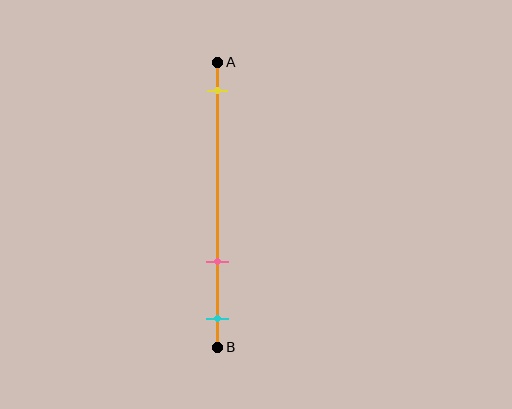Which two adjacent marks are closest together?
The pink and cyan marks are the closest adjacent pair.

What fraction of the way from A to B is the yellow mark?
The yellow mark is approximately 10% (0.1) of the way from A to B.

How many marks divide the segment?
There are 3 marks dividing the segment.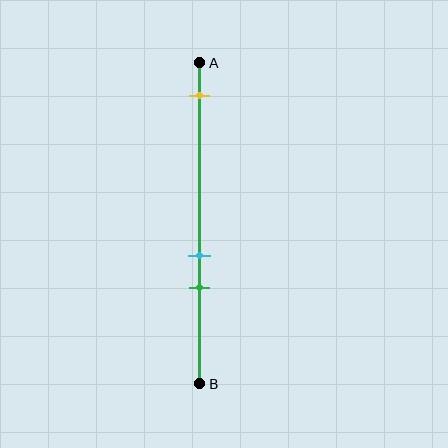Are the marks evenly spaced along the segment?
No, the marks are not evenly spaced.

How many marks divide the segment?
There are 3 marks dividing the segment.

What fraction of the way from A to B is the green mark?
The green mark is approximately 70% (0.7) of the way from A to B.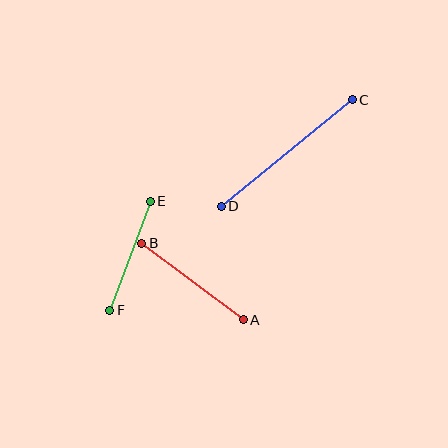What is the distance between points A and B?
The distance is approximately 127 pixels.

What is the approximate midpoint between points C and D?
The midpoint is at approximately (287, 153) pixels.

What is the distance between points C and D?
The distance is approximately 169 pixels.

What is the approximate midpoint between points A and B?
The midpoint is at approximately (193, 281) pixels.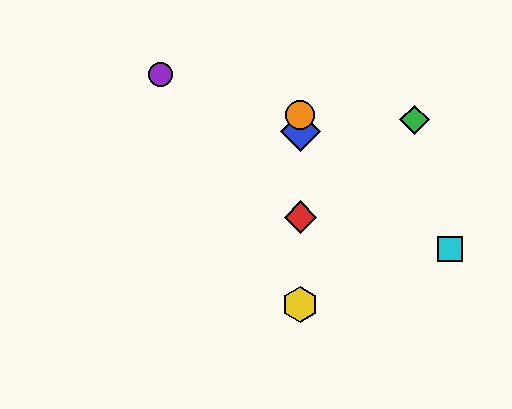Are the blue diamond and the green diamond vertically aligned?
No, the blue diamond is at x≈300 and the green diamond is at x≈415.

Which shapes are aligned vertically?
The red diamond, the blue diamond, the yellow hexagon, the orange circle are aligned vertically.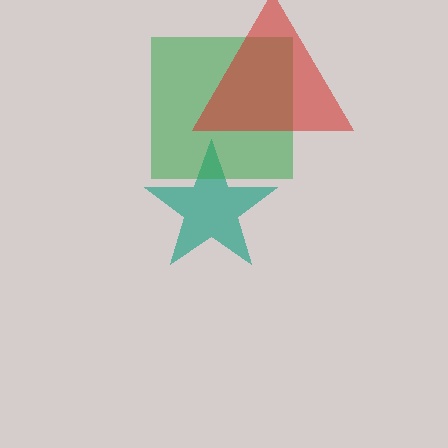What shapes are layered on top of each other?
The layered shapes are: a teal star, a green square, a red triangle.